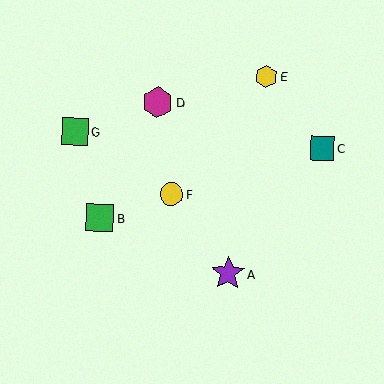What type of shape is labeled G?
Shape G is a green square.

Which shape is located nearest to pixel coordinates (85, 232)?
The green square (labeled B) at (100, 218) is nearest to that location.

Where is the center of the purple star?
The center of the purple star is at (228, 273).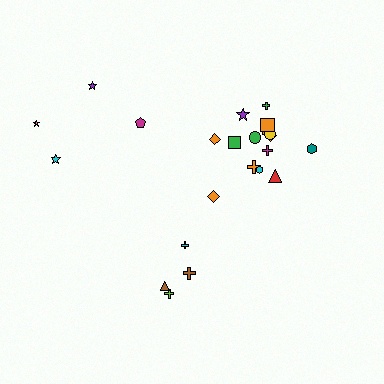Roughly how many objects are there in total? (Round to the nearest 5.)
Roughly 25 objects in total.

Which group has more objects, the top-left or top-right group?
The top-right group.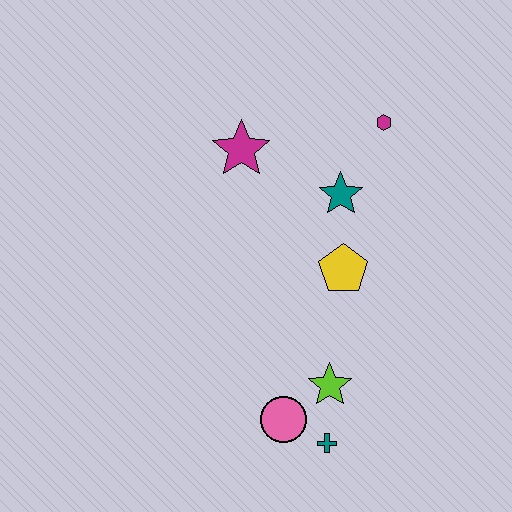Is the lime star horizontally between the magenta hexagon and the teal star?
No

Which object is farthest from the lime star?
The magenta hexagon is farthest from the lime star.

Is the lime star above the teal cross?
Yes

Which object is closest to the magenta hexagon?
The teal star is closest to the magenta hexagon.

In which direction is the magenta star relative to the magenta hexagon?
The magenta star is to the left of the magenta hexagon.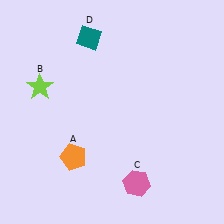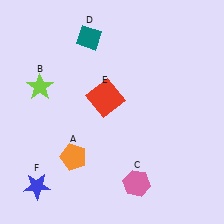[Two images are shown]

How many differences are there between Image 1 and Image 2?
There are 2 differences between the two images.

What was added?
A red square (E), a blue star (F) were added in Image 2.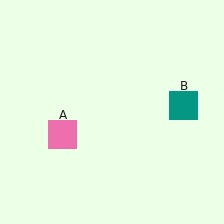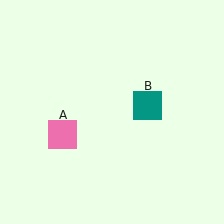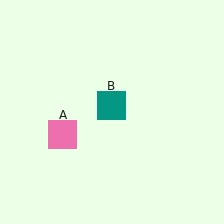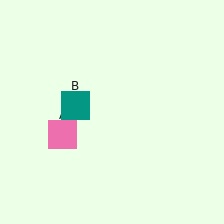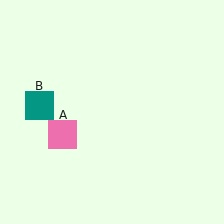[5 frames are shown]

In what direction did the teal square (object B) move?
The teal square (object B) moved left.